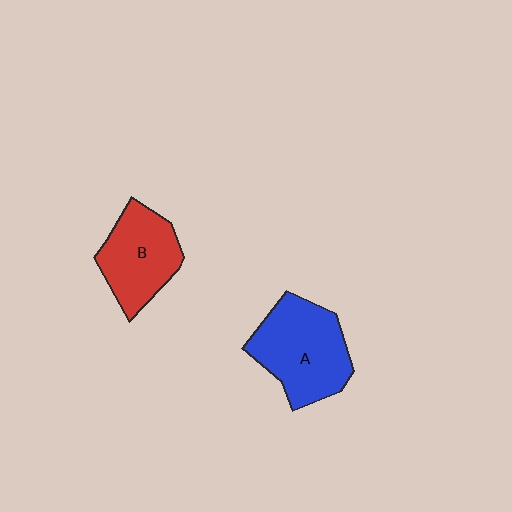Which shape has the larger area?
Shape A (blue).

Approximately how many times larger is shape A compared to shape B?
Approximately 1.2 times.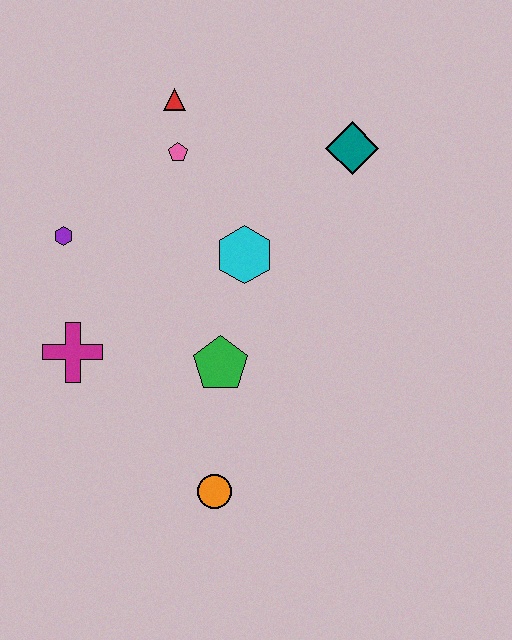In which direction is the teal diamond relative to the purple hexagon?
The teal diamond is to the right of the purple hexagon.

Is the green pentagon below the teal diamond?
Yes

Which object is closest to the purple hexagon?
The magenta cross is closest to the purple hexagon.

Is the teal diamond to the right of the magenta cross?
Yes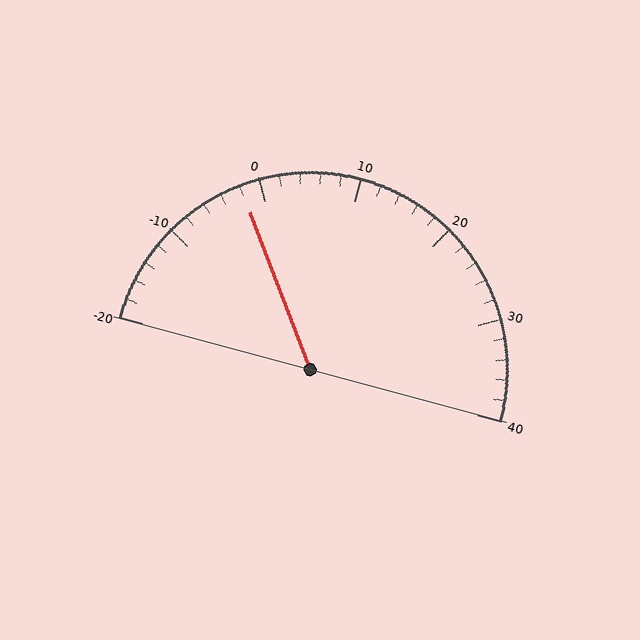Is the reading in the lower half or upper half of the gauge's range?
The reading is in the lower half of the range (-20 to 40).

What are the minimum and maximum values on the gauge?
The gauge ranges from -20 to 40.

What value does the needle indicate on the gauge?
The needle indicates approximately -2.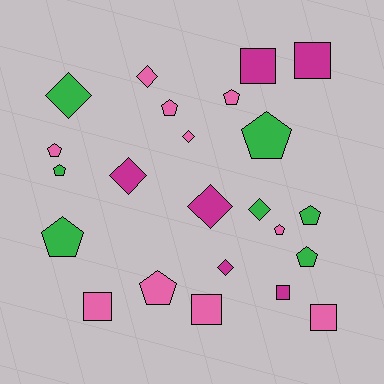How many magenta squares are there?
There are 3 magenta squares.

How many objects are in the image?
There are 23 objects.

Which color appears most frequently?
Pink, with 10 objects.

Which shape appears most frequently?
Pentagon, with 10 objects.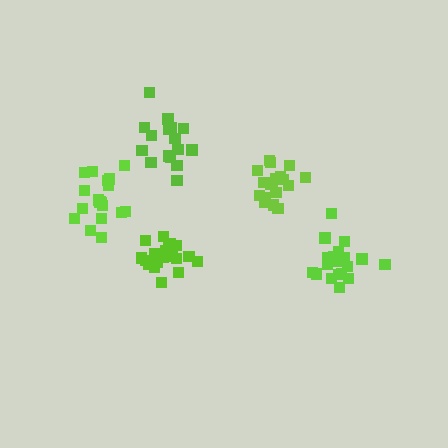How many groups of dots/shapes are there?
There are 5 groups.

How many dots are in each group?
Group 1: 16 dots, Group 2: 20 dots, Group 3: 18 dots, Group 4: 21 dots, Group 5: 18 dots (93 total).